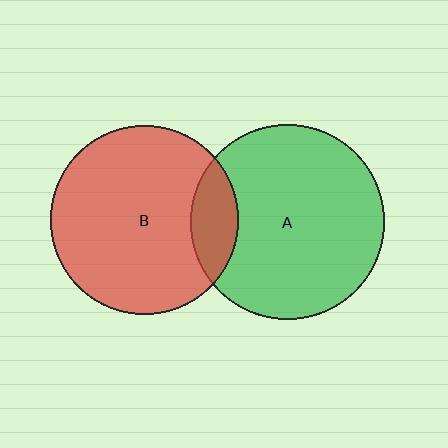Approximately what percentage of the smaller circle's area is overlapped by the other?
Approximately 15%.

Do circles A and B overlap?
Yes.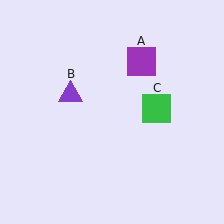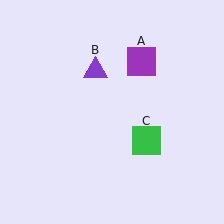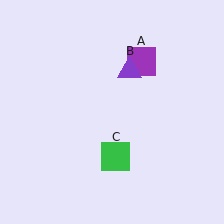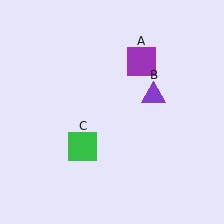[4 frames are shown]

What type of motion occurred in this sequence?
The purple triangle (object B), green square (object C) rotated clockwise around the center of the scene.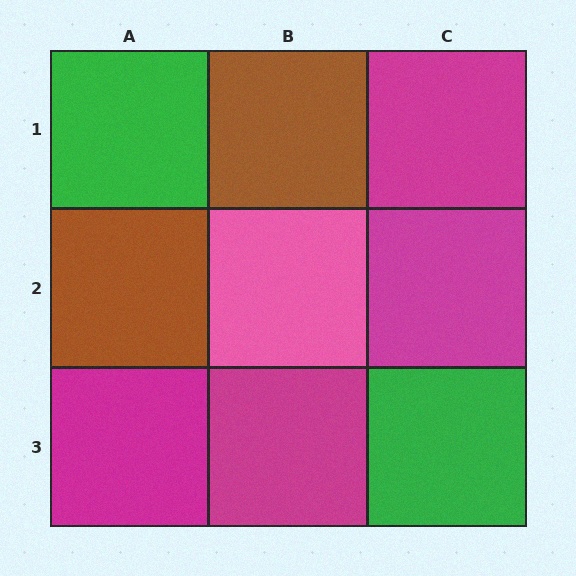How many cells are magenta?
4 cells are magenta.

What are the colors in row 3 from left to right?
Magenta, magenta, green.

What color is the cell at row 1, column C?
Magenta.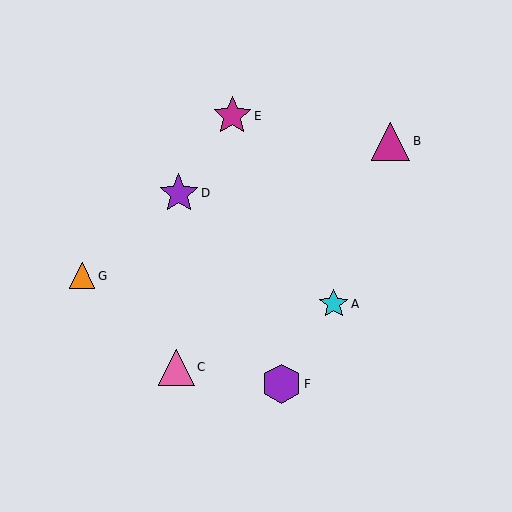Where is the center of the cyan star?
The center of the cyan star is at (334, 304).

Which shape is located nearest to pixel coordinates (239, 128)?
The magenta star (labeled E) at (232, 116) is nearest to that location.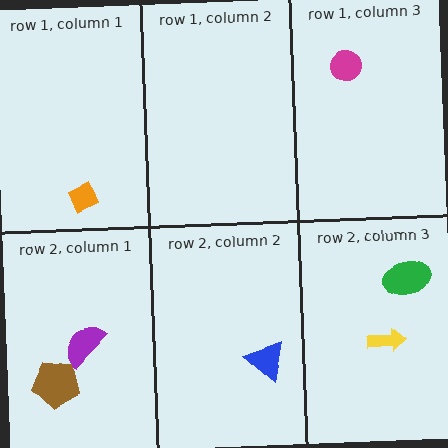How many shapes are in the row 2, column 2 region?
1.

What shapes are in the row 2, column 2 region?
The blue triangle.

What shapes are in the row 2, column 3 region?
The yellow arrow, the green ellipse.